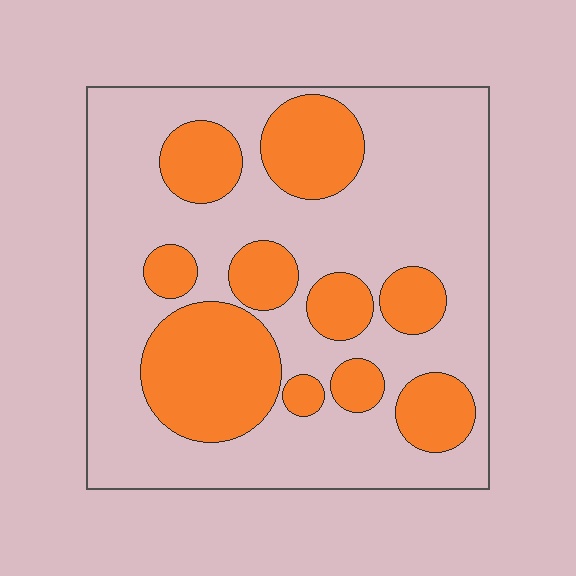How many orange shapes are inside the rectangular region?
10.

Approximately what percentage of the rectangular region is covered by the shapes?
Approximately 30%.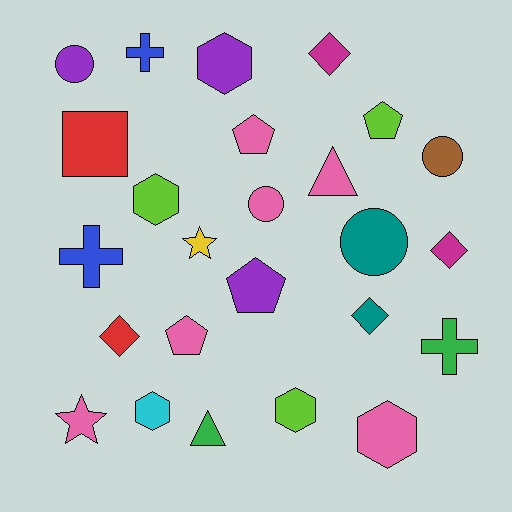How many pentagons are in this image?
There are 4 pentagons.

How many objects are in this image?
There are 25 objects.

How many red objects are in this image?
There are 2 red objects.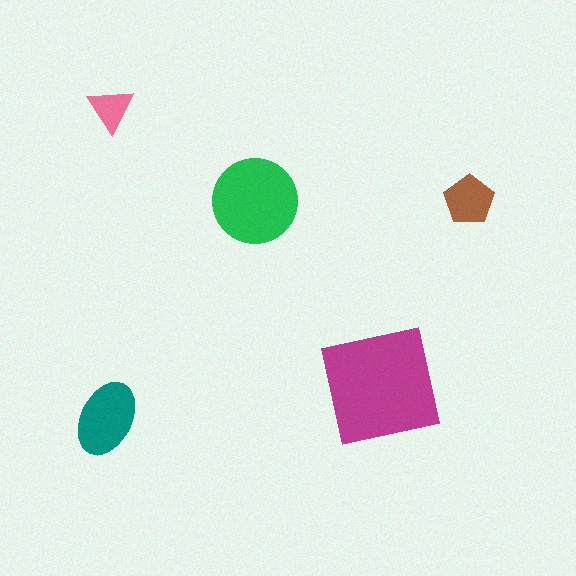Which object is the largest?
The magenta square.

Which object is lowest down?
The teal ellipse is bottommost.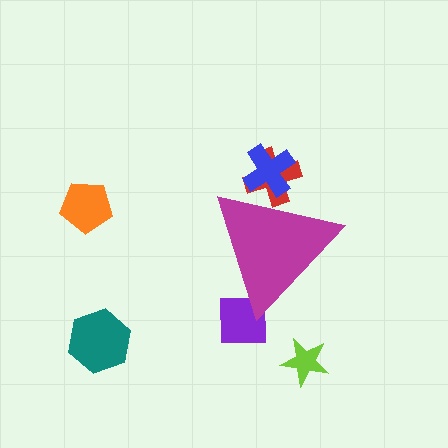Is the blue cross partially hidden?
Yes, the blue cross is partially hidden behind the magenta triangle.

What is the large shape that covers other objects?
A magenta triangle.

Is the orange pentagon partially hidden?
No, the orange pentagon is fully visible.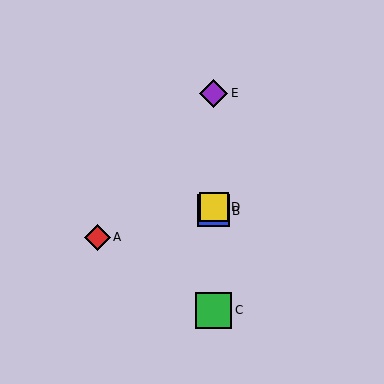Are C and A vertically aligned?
No, C is at x≈214 and A is at x≈97.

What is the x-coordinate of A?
Object A is at x≈97.